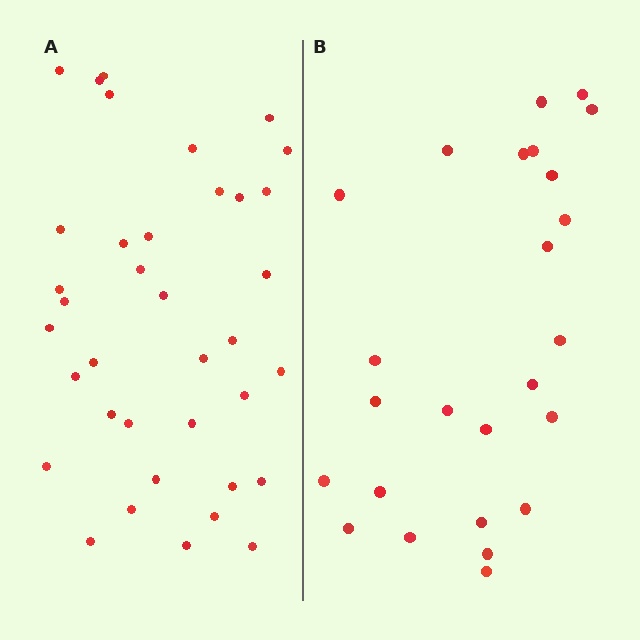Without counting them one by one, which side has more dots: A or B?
Region A (the left region) has more dots.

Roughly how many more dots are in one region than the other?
Region A has roughly 12 or so more dots than region B.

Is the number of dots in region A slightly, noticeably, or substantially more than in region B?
Region A has substantially more. The ratio is roughly 1.5 to 1.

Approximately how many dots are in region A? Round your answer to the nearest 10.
About 40 dots. (The exact count is 37, which rounds to 40.)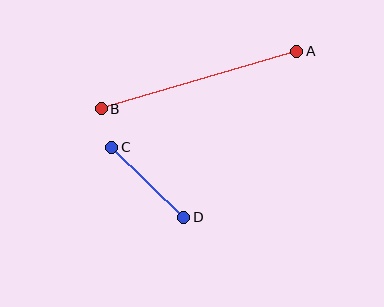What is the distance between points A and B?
The distance is approximately 204 pixels.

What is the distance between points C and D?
The distance is approximately 100 pixels.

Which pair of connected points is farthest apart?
Points A and B are farthest apart.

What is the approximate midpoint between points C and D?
The midpoint is at approximately (148, 182) pixels.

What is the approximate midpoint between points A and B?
The midpoint is at approximately (199, 80) pixels.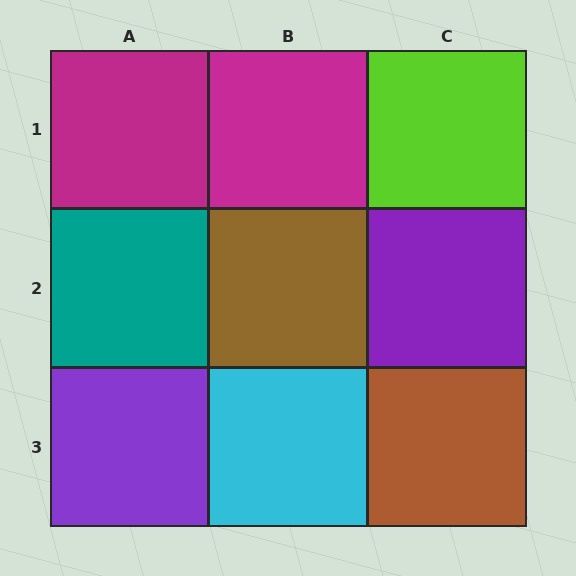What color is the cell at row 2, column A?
Teal.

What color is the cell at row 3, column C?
Brown.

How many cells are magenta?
2 cells are magenta.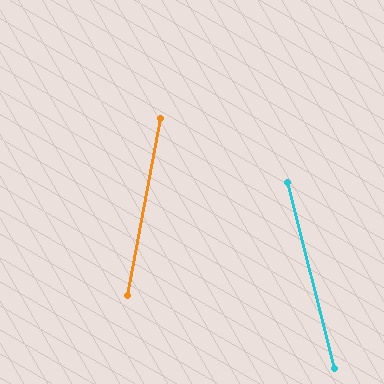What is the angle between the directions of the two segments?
Approximately 25 degrees.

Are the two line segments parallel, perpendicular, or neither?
Neither parallel nor perpendicular — they differ by about 25°.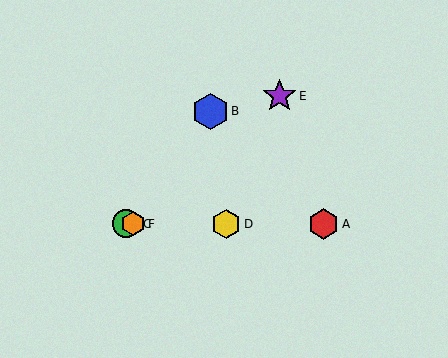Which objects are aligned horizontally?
Objects A, C, D, F are aligned horizontally.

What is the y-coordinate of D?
Object D is at y≈224.